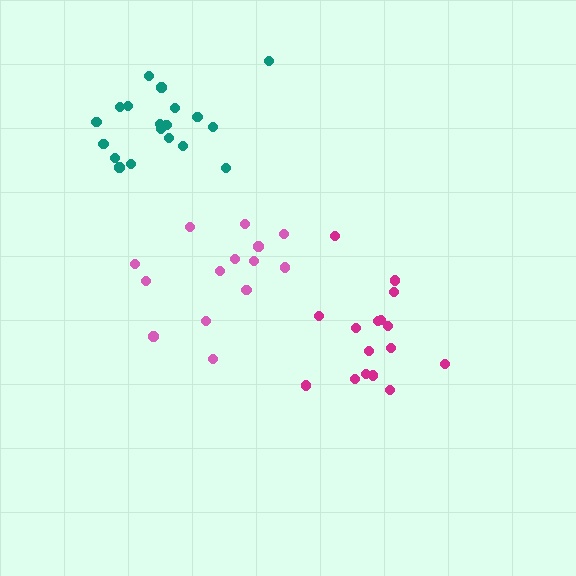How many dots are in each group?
Group 1: 19 dots, Group 2: 14 dots, Group 3: 16 dots (49 total).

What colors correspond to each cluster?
The clusters are colored: teal, pink, magenta.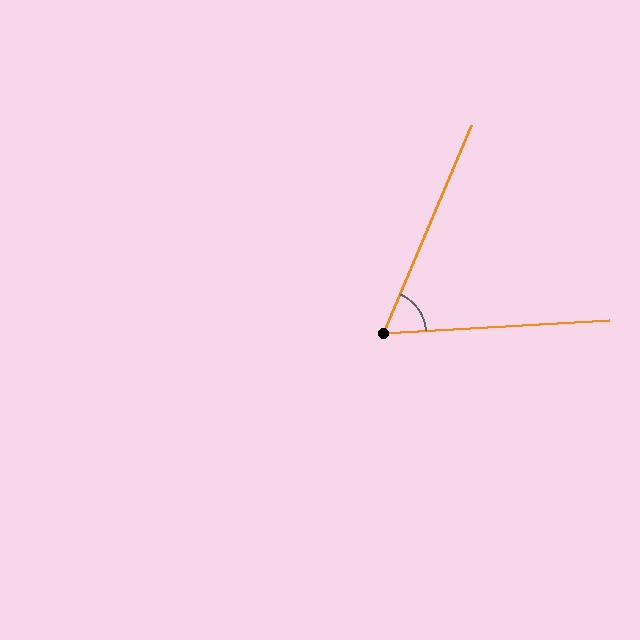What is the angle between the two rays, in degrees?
Approximately 64 degrees.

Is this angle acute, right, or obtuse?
It is acute.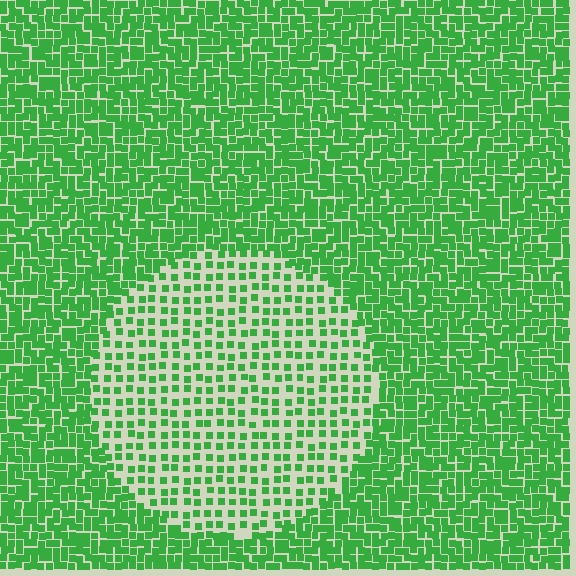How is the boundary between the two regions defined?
The boundary is defined by a change in element density (approximately 2.2x ratio). All elements are the same color, size, and shape.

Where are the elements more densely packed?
The elements are more densely packed outside the circle boundary.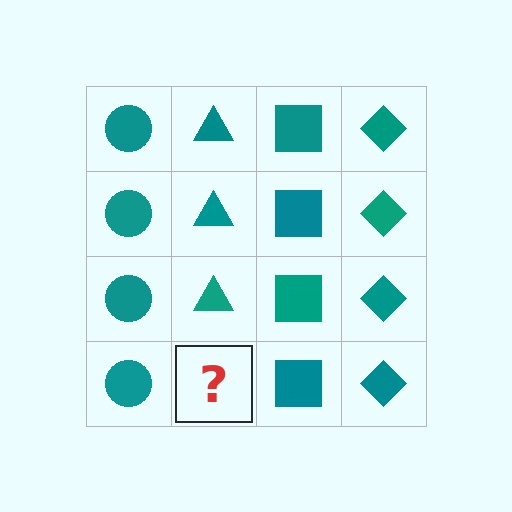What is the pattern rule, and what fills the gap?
The rule is that each column has a consistent shape. The gap should be filled with a teal triangle.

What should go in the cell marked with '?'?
The missing cell should contain a teal triangle.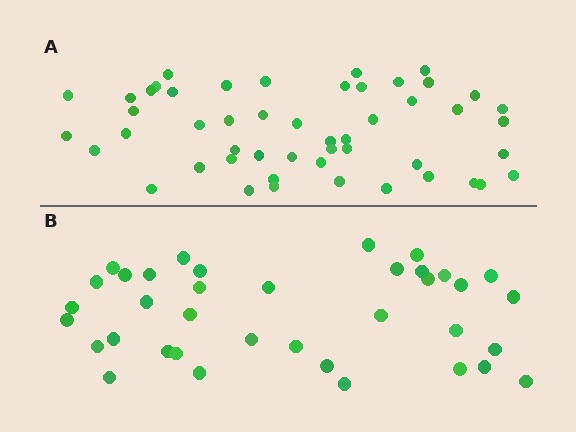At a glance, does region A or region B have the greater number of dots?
Region A (the top region) has more dots.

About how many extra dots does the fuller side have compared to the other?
Region A has approximately 15 more dots than region B.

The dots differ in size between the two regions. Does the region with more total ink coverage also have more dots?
No. Region B has more total ink coverage because its dots are larger, but region A actually contains more individual dots. Total area can be misleading — the number of items is what matters here.